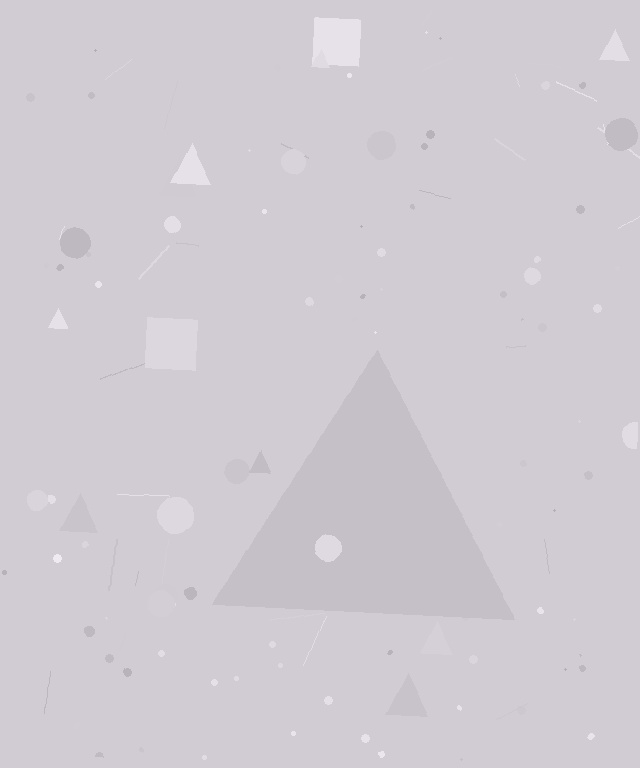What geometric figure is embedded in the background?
A triangle is embedded in the background.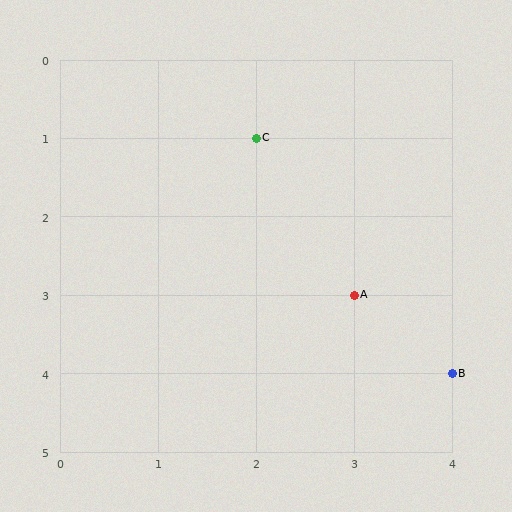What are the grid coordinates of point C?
Point C is at grid coordinates (2, 1).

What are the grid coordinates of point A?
Point A is at grid coordinates (3, 3).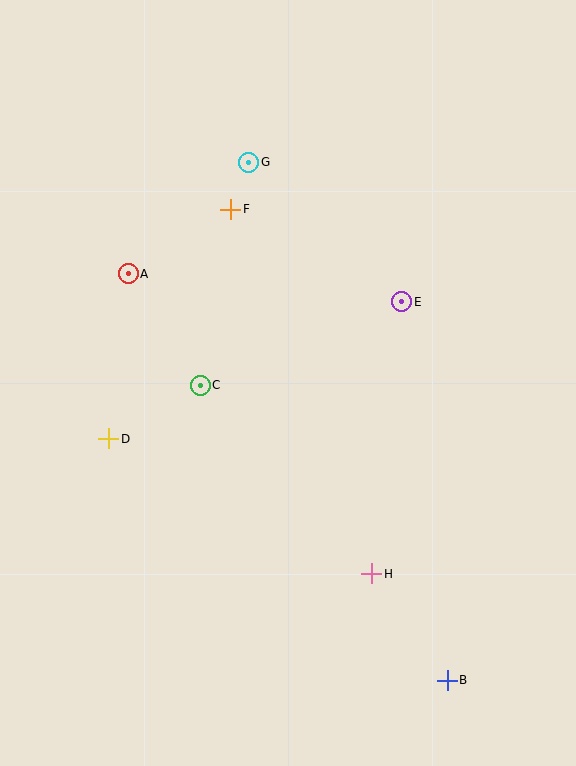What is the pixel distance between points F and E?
The distance between F and E is 195 pixels.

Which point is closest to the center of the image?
Point C at (200, 385) is closest to the center.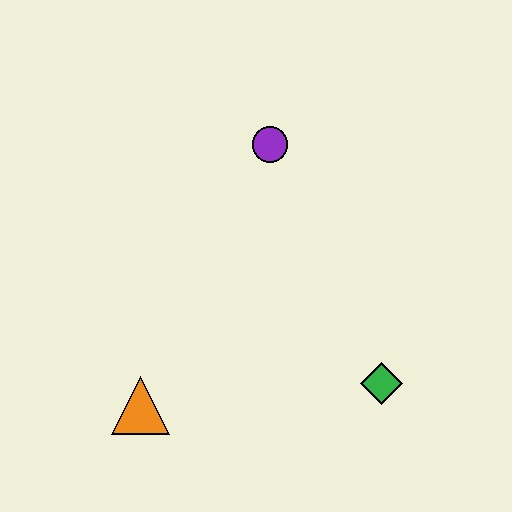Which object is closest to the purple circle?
The green diamond is closest to the purple circle.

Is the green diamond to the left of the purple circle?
No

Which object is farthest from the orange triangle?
The purple circle is farthest from the orange triangle.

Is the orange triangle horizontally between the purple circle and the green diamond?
No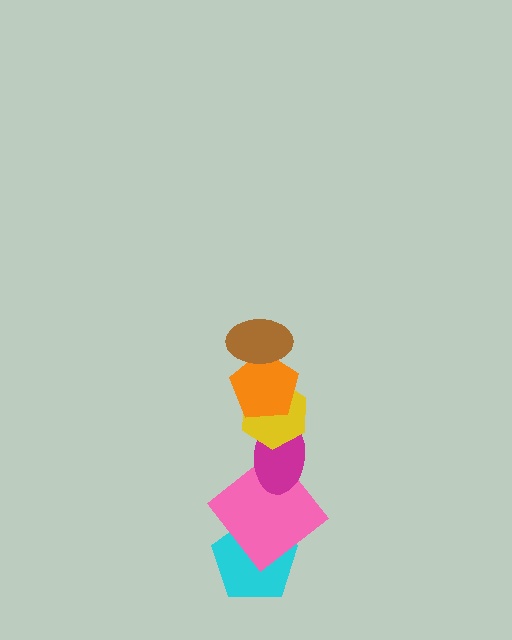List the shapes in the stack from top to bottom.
From top to bottom: the brown ellipse, the orange pentagon, the yellow hexagon, the magenta ellipse, the pink diamond, the cyan pentagon.